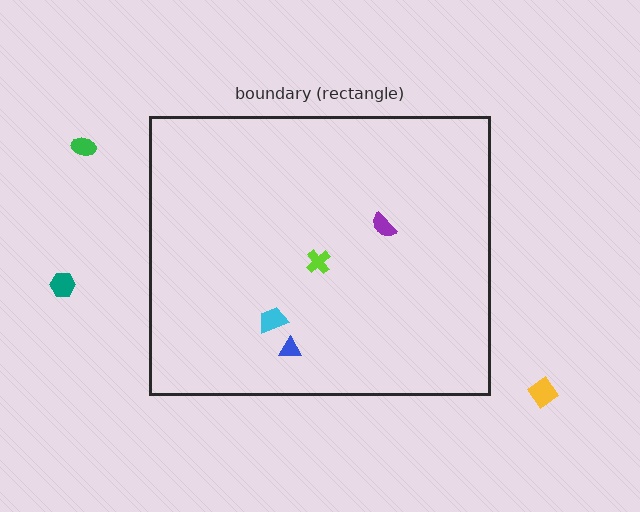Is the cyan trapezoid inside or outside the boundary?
Inside.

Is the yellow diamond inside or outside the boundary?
Outside.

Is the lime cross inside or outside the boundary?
Inside.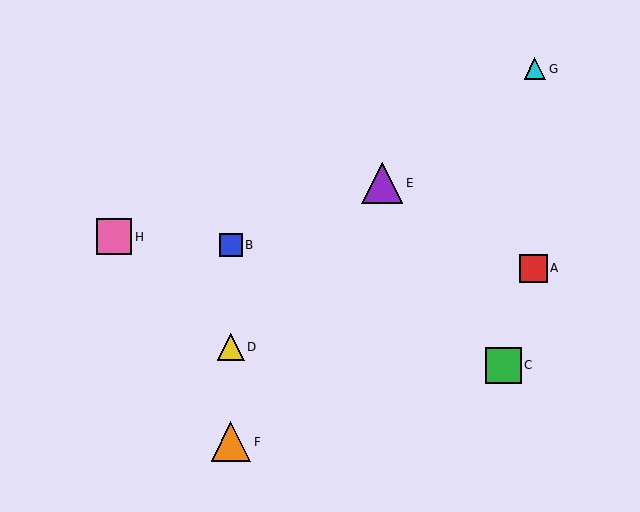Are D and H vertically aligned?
No, D is at x≈231 and H is at x≈114.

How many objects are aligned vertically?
3 objects (B, D, F) are aligned vertically.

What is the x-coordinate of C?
Object C is at x≈503.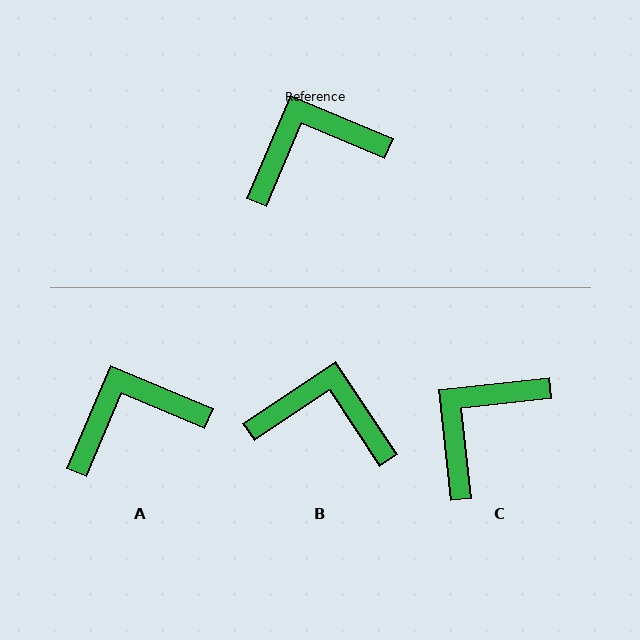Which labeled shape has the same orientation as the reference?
A.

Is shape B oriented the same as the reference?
No, it is off by about 34 degrees.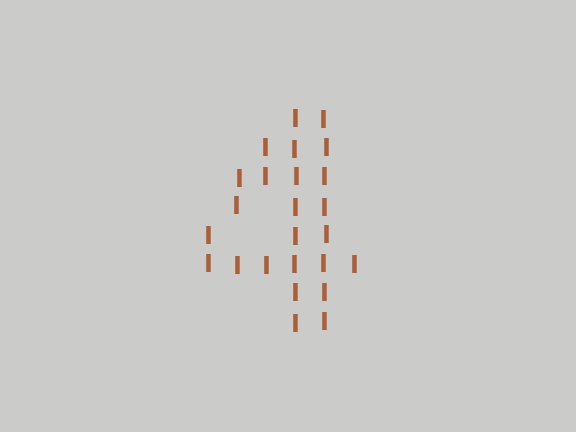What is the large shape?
The large shape is the digit 4.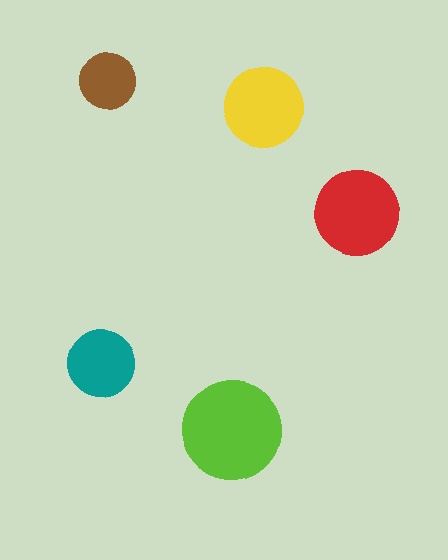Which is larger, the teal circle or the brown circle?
The teal one.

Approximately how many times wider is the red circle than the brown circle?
About 1.5 times wider.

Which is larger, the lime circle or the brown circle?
The lime one.